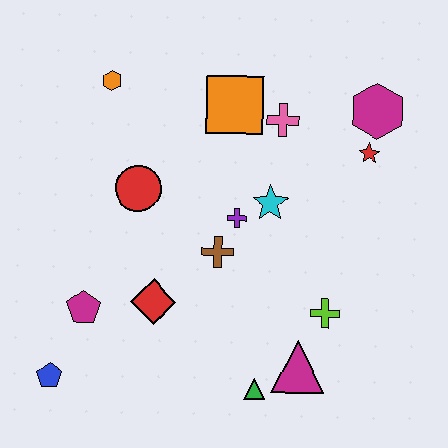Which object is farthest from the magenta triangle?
The orange hexagon is farthest from the magenta triangle.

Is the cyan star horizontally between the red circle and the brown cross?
No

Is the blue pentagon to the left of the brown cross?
Yes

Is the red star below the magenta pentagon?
No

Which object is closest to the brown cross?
The purple cross is closest to the brown cross.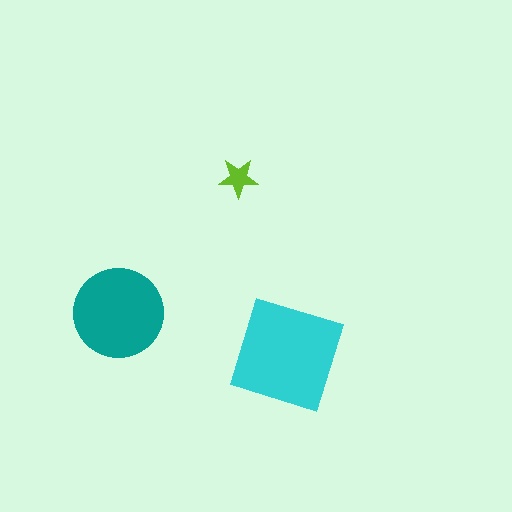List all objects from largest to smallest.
The cyan diamond, the teal circle, the lime star.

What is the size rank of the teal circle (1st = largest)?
2nd.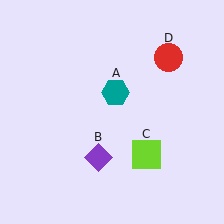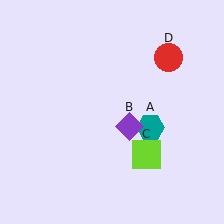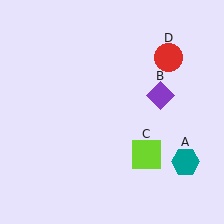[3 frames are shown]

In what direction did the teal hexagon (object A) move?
The teal hexagon (object A) moved down and to the right.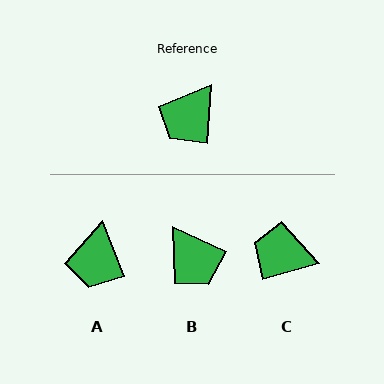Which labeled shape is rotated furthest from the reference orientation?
C, about 70 degrees away.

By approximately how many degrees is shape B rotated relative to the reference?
Approximately 69 degrees counter-clockwise.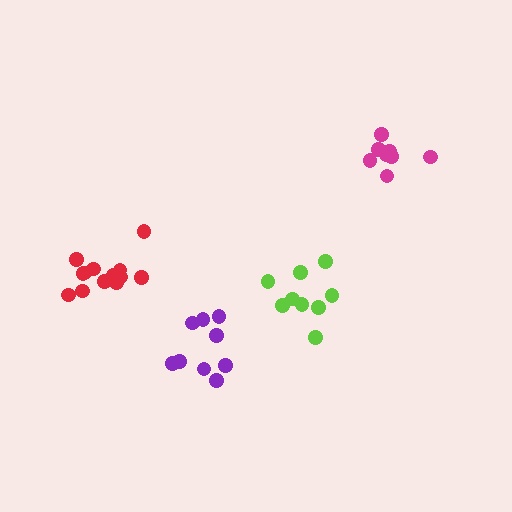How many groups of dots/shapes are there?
There are 4 groups.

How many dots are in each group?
Group 1: 9 dots, Group 2: 9 dots, Group 3: 13 dots, Group 4: 8 dots (39 total).